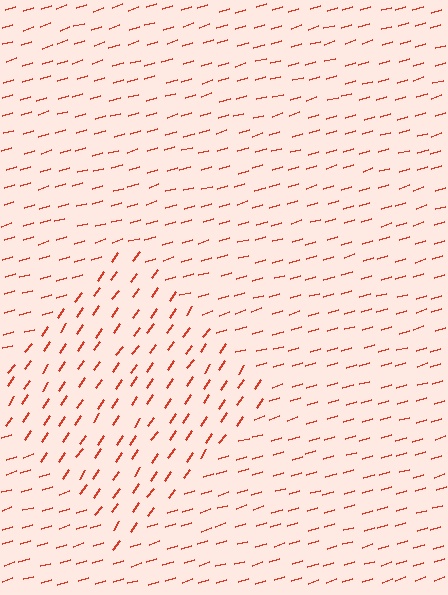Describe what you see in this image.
The image is filled with small red line segments. A diamond region in the image has lines oriented differently from the surrounding lines, creating a visible texture boundary.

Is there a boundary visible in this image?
Yes, there is a texture boundary formed by a change in line orientation.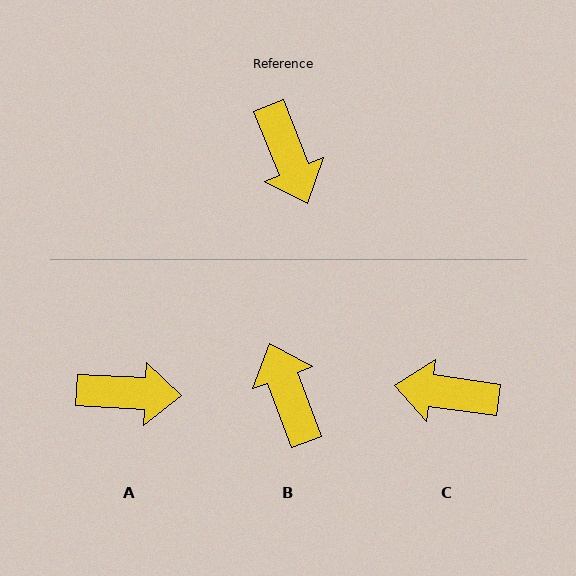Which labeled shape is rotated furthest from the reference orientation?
B, about 179 degrees away.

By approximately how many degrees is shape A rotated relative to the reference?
Approximately 65 degrees counter-clockwise.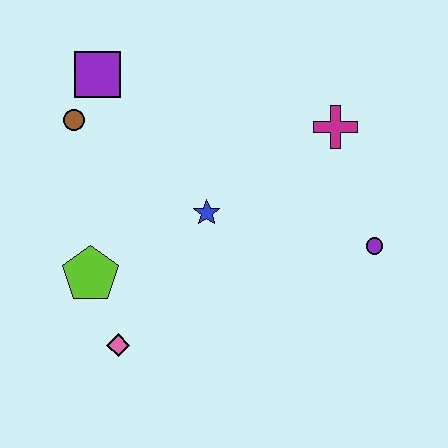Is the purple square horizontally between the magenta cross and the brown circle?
Yes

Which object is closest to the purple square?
The brown circle is closest to the purple square.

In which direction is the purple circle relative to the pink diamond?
The purple circle is to the right of the pink diamond.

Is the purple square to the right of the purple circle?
No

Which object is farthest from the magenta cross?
The pink diamond is farthest from the magenta cross.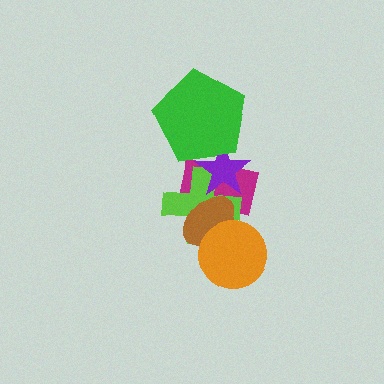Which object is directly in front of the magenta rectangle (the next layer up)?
The lime cross is directly in front of the magenta rectangle.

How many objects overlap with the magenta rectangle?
4 objects overlap with the magenta rectangle.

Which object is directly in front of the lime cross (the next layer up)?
The brown ellipse is directly in front of the lime cross.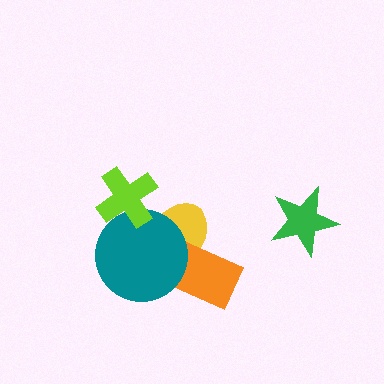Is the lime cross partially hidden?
No, no other shape covers it.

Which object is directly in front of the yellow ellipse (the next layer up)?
The orange rectangle is directly in front of the yellow ellipse.